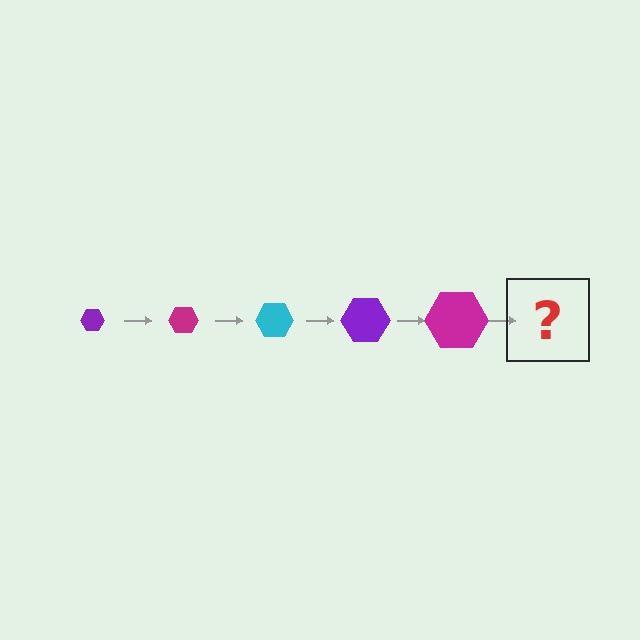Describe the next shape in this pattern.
It should be a cyan hexagon, larger than the previous one.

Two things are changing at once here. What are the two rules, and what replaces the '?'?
The two rules are that the hexagon grows larger each step and the color cycles through purple, magenta, and cyan. The '?' should be a cyan hexagon, larger than the previous one.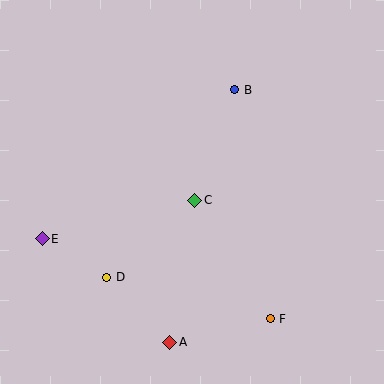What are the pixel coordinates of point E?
Point E is at (42, 239).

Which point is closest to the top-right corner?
Point B is closest to the top-right corner.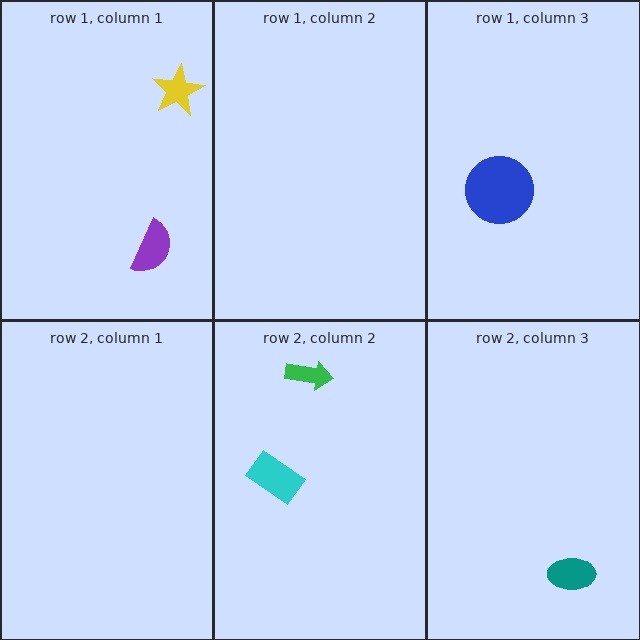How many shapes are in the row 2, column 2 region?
2.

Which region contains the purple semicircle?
The row 1, column 1 region.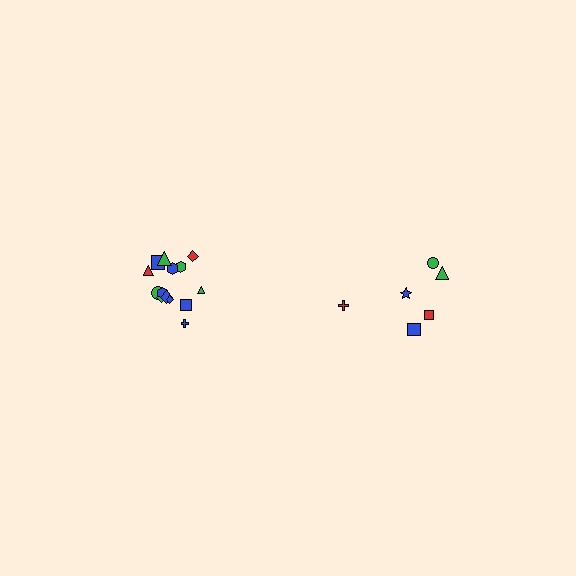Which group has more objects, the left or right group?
The left group.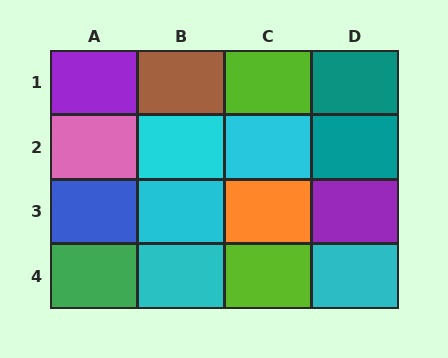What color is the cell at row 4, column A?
Green.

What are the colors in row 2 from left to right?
Pink, cyan, cyan, teal.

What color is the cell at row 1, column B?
Brown.